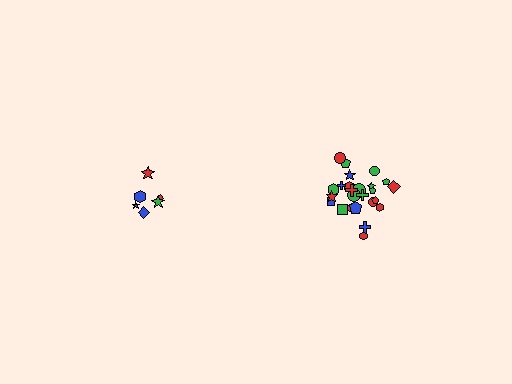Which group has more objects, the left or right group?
The right group.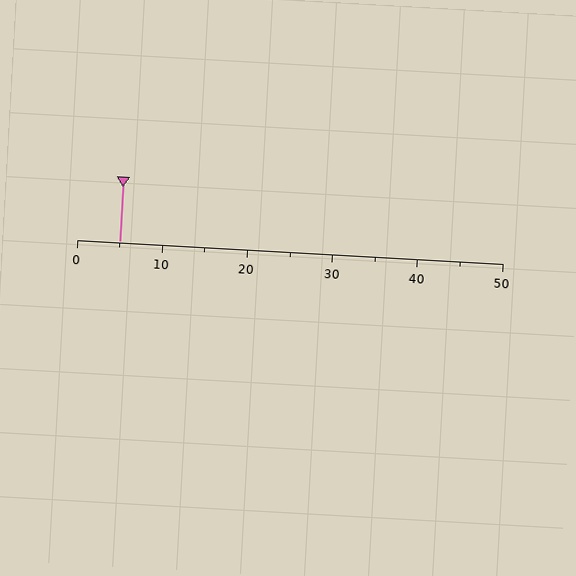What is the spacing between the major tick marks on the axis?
The major ticks are spaced 10 apart.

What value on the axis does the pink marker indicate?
The marker indicates approximately 5.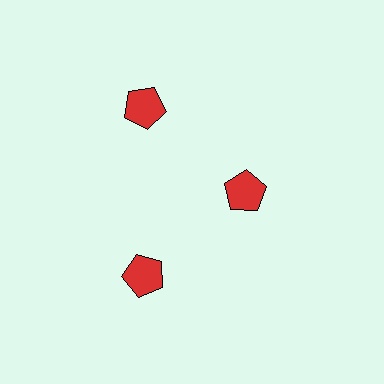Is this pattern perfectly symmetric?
No. The 3 red pentagons are arranged in a ring, but one element near the 3 o'clock position is pulled inward toward the center, breaking the 3-fold rotational symmetry.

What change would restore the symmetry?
The symmetry would be restored by moving it outward, back onto the ring so that all 3 pentagons sit at equal angles and equal distance from the center.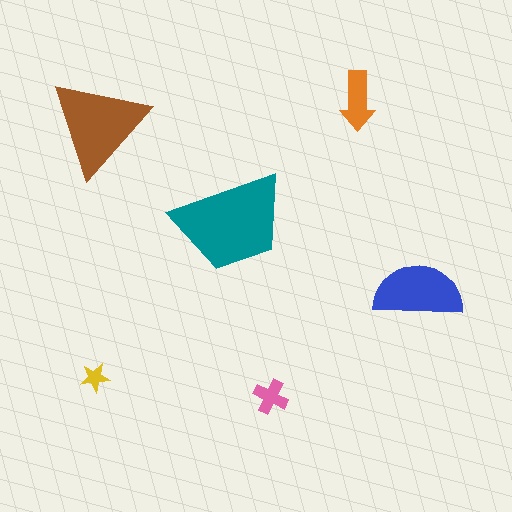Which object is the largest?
The teal trapezoid.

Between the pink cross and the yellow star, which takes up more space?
The pink cross.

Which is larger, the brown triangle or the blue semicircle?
The brown triangle.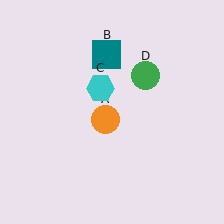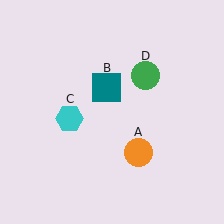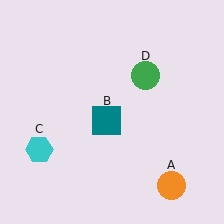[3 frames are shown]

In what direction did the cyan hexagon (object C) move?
The cyan hexagon (object C) moved down and to the left.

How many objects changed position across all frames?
3 objects changed position: orange circle (object A), teal square (object B), cyan hexagon (object C).